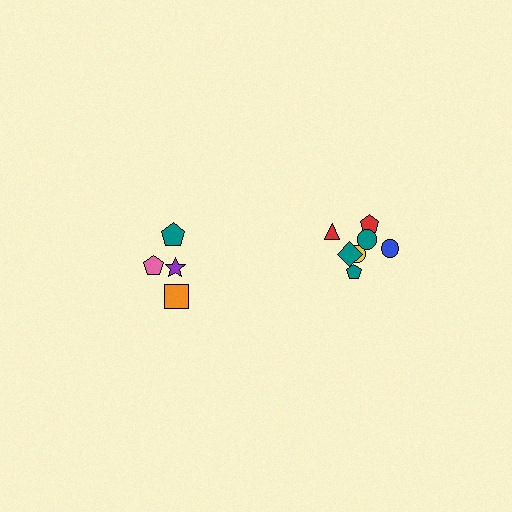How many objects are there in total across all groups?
There are 11 objects.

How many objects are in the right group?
There are 7 objects.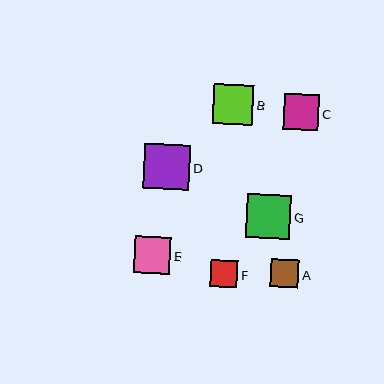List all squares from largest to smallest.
From largest to smallest: D, G, B, E, C, A, F.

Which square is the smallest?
Square F is the smallest with a size of approximately 27 pixels.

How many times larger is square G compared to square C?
Square G is approximately 1.2 times the size of square C.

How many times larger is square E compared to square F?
Square E is approximately 1.3 times the size of square F.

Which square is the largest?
Square D is the largest with a size of approximately 46 pixels.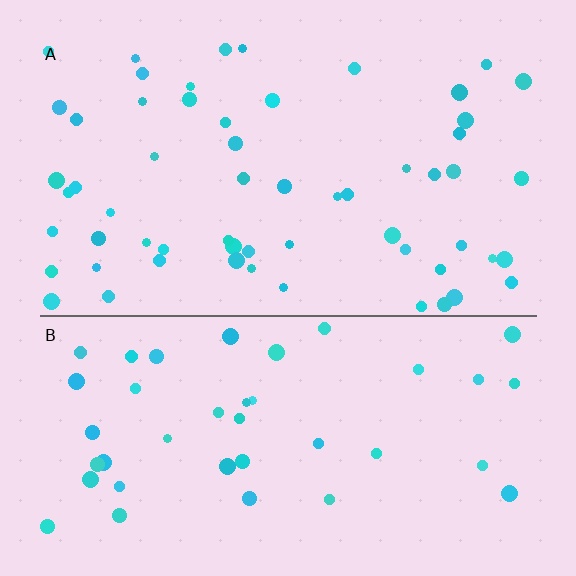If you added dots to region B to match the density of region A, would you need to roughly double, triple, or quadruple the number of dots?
Approximately double.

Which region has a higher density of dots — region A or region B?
A (the top).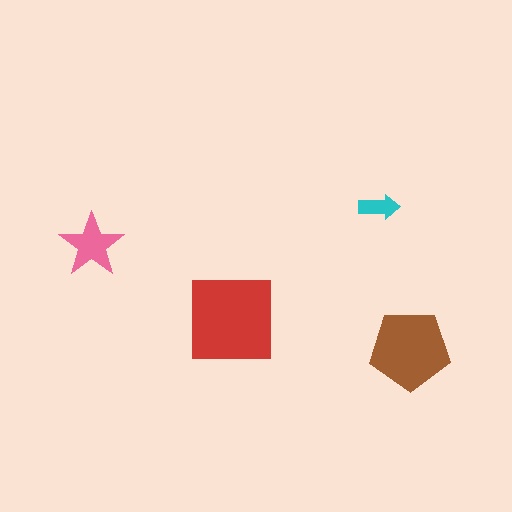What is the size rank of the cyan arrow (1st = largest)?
4th.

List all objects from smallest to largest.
The cyan arrow, the pink star, the brown pentagon, the red square.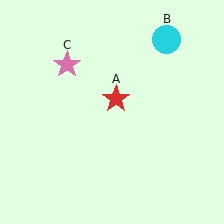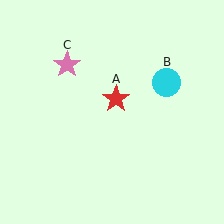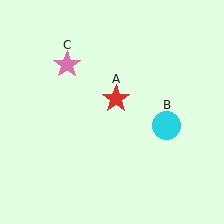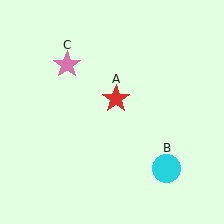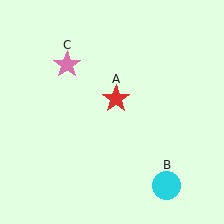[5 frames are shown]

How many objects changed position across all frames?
1 object changed position: cyan circle (object B).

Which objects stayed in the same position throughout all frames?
Red star (object A) and pink star (object C) remained stationary.